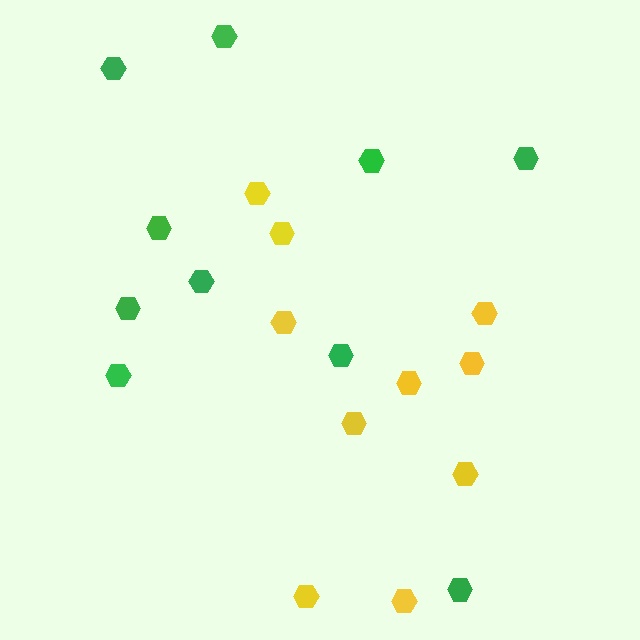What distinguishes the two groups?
There are 2 groups: one group of green hexagons (10) and one group of yellow hexagons (10).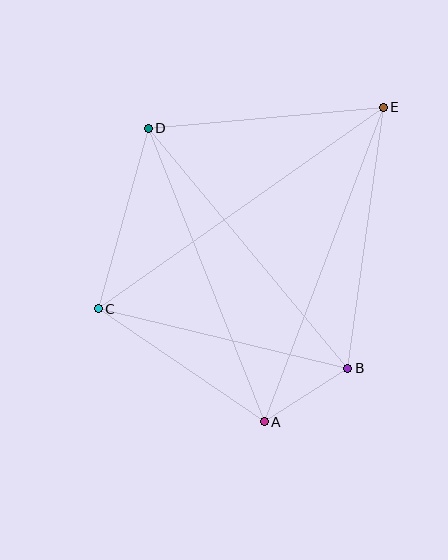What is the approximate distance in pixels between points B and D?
The distance between B and D is approximately 312 pixels.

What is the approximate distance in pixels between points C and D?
The distance between C and D is approximately 187 pixels.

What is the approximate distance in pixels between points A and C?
The distance between A and C is approximately 201 pixels.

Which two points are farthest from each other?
Points C and E are farthest from each other.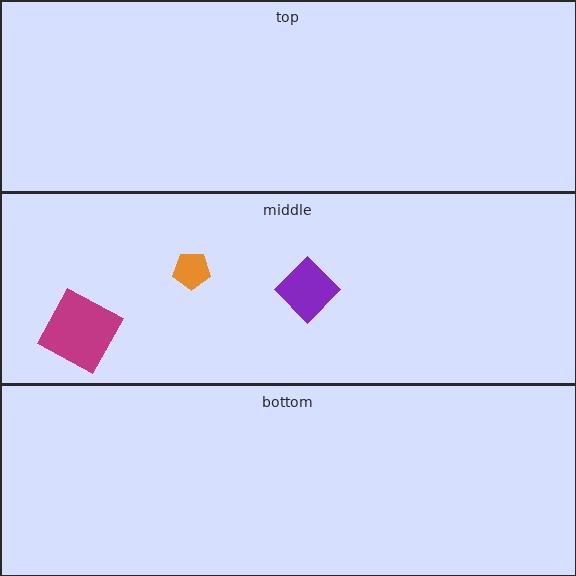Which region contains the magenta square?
The middle region.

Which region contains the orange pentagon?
The middle region.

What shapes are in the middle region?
The purple diamond, the orange pentagon, the magenta square.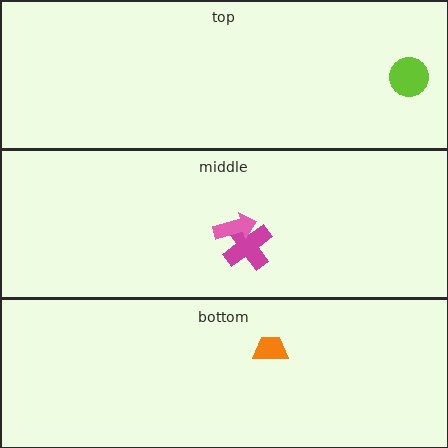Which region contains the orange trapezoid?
The bottom region.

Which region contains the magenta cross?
The middle region.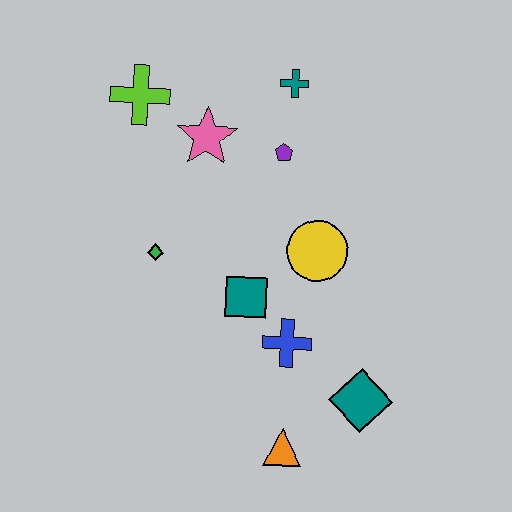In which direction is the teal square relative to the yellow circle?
The teal square is to the left of the yellow circle.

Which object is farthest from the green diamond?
The teal diamond is farthest from the green diamond.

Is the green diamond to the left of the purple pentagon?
Yes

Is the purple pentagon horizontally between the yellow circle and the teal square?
Yes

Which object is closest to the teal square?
The blue cross is closest to the teal square.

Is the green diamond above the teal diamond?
Yes